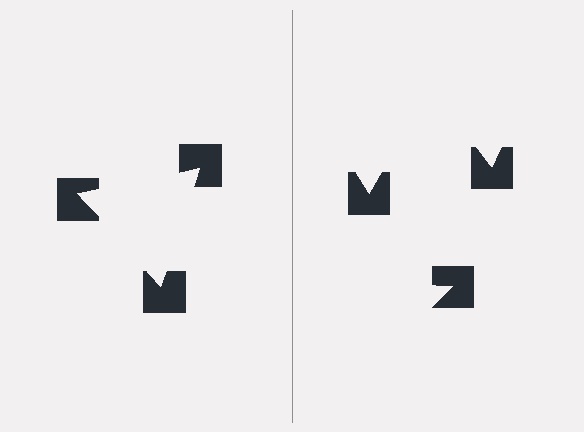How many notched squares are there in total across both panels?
6 — 3 on each side.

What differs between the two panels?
The notched squares are positioned identically on both sides; only the wedge orientations differ. On the left they align to a triangle; on the right they are misaligned.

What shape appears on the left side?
An illusory triangle.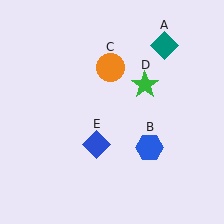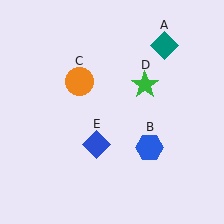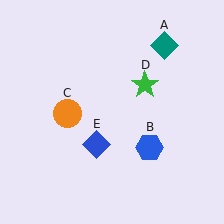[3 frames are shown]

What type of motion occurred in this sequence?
The orange circle (object C) rotated counterclockwise around the center of the scene.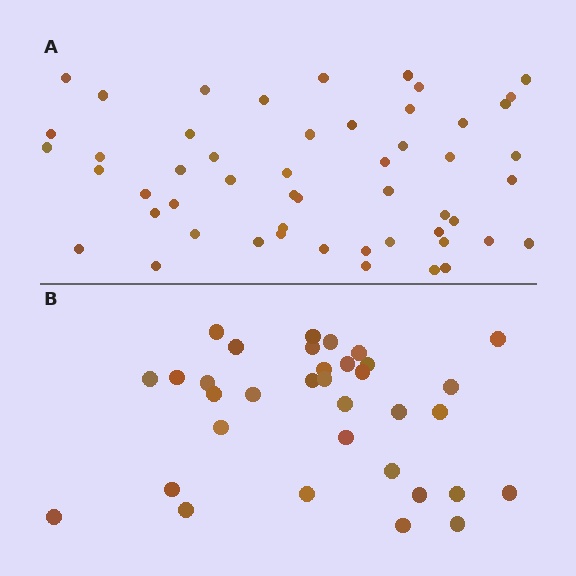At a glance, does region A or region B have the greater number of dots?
Region A (the top region) has more dots.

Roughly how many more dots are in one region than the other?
Region A has approximately 20 more dots than region B.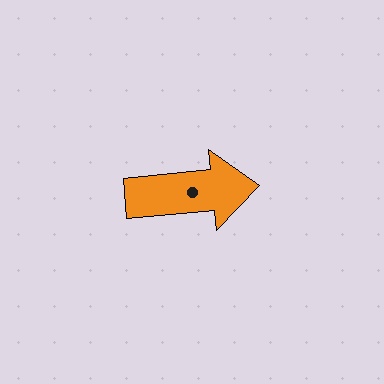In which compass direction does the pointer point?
East.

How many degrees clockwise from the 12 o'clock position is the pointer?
Approximately 84 degrees.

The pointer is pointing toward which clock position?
Roughly 3 o'clock.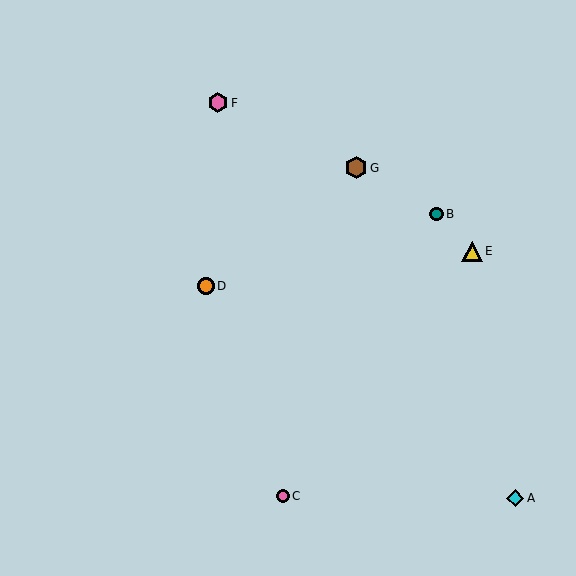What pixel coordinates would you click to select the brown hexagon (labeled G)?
Click at (356, 168) to select the brown hexagon G.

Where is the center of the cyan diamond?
The center of the cyan diamond is at (515, 498).